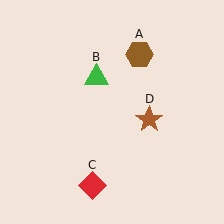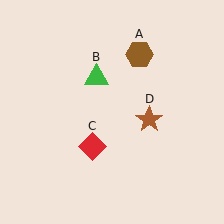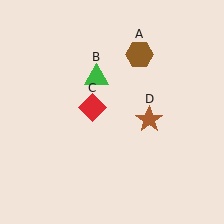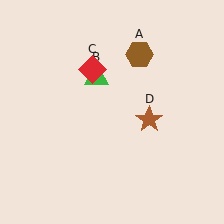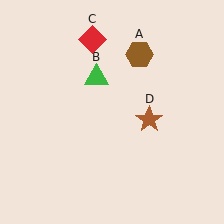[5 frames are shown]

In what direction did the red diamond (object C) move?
The red diamond (object C) moved up.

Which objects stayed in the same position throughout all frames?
Brown hexagon (object A) and green triangle (object B) and brown star (object D) remained stationary.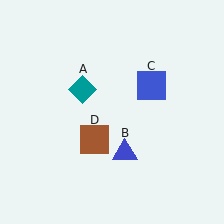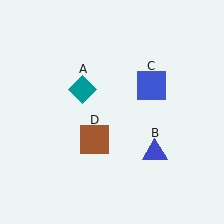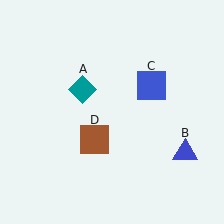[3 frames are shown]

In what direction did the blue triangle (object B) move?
The blue triangle (object B) moved right.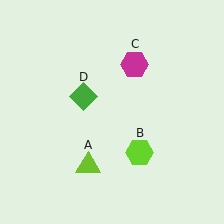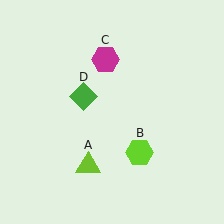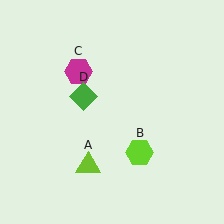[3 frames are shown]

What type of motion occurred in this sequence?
The magenta hexagon (object C) rotated counterclockwise around the center of the scene.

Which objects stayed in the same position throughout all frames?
Lime triangle (object A) and lime hexagon (object B) and green diamond (object D) remained stationary.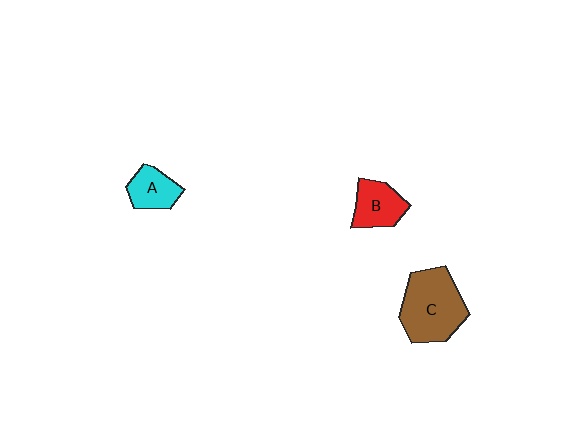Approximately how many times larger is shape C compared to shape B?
Approximately 1.8 times.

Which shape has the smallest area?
Shape A (cyan).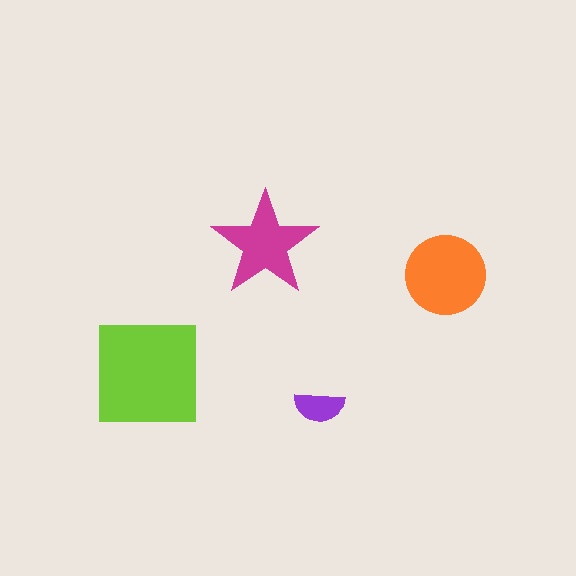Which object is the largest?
The lime square.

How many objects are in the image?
There are 4 objects in the image.